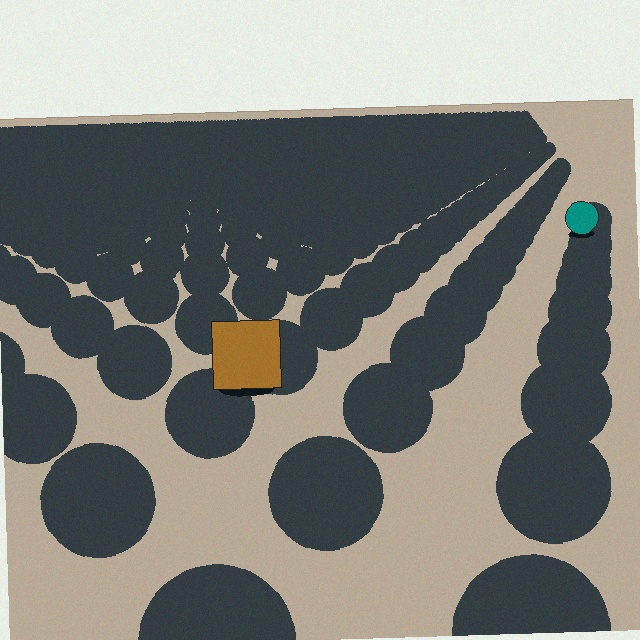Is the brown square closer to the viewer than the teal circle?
Yes. The brown square is closer — you can tell from the texture gradient: the ground texture is coarser near it.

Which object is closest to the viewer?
The brown square is closest. The texture marks near it are larger and more spread out.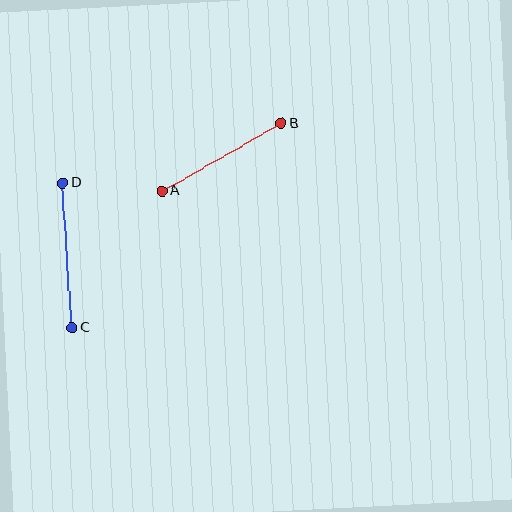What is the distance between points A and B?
The distance is approximately 137 pixels.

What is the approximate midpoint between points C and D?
The midpoint is at approximately (67, 255) pixels.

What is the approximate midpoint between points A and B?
The midpoint is at approximately (221, 157) pixels.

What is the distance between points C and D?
The distance is approximately 145 pixels.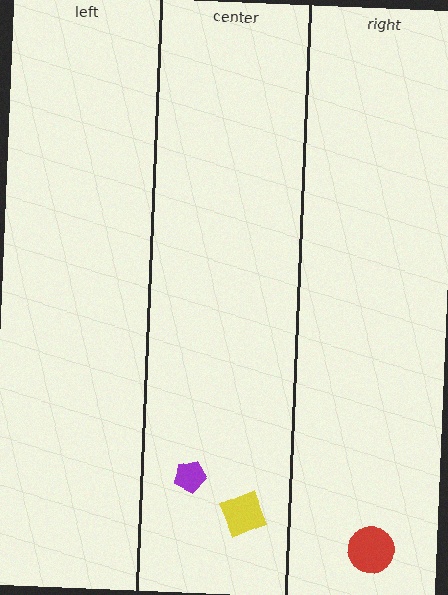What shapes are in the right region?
The red circle.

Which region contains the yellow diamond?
The center region.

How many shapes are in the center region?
2.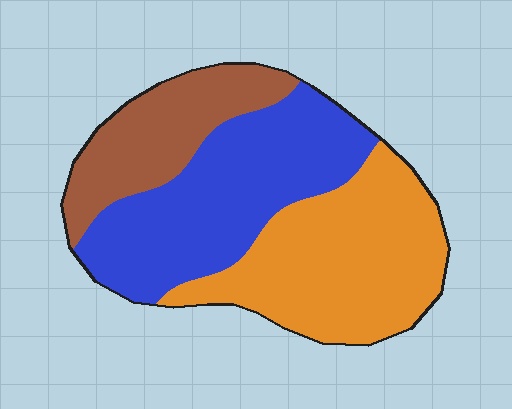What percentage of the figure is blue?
Blue takes up about two fifths (2/5) of the figure.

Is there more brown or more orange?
Orange.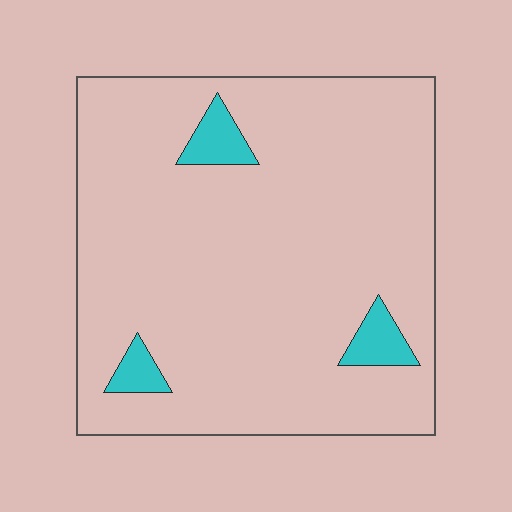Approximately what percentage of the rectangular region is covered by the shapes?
Approximately 5%.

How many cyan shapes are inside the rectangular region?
3.